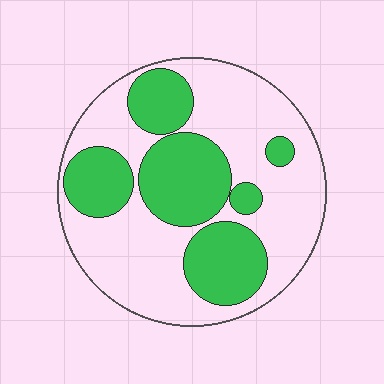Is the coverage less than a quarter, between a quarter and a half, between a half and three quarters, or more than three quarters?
Between a quarter and a half.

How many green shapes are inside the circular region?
6.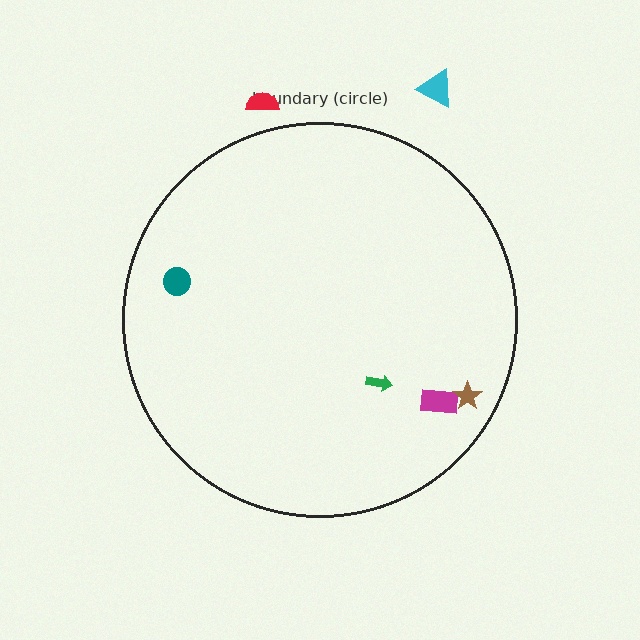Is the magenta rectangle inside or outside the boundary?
Inside.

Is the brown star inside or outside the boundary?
Inside.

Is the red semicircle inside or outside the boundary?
Outside.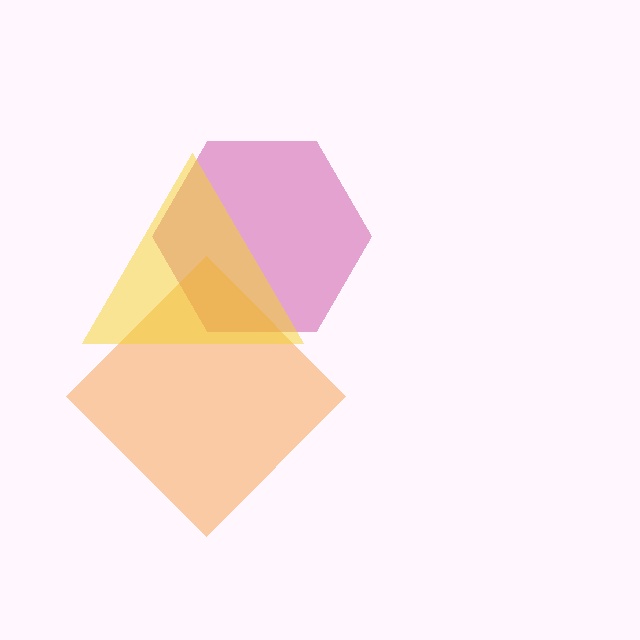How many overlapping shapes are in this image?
There are 3 overlapping shapes in the image.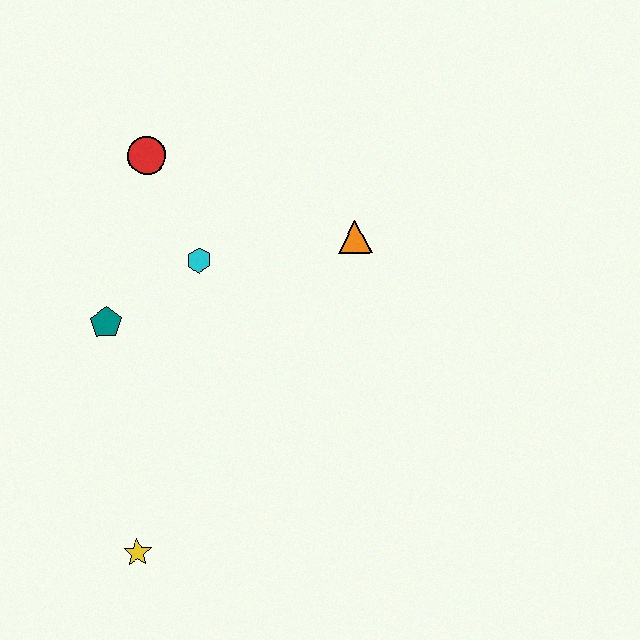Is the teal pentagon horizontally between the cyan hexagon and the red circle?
No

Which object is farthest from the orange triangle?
The yellow star is farthest from the orange triangle.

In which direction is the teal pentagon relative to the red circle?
The teal pentagon is below the red circle.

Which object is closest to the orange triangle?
The cyan hexagon is closest to the orange triangle.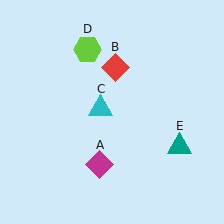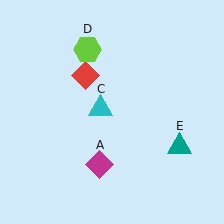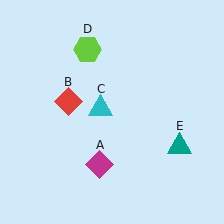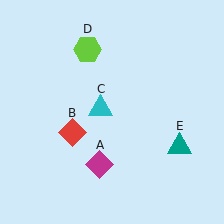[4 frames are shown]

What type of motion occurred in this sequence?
The red diamond (object B) rotated counterclockwise around the center of the scene.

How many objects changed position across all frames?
1 object changed position: red diamond (object B).